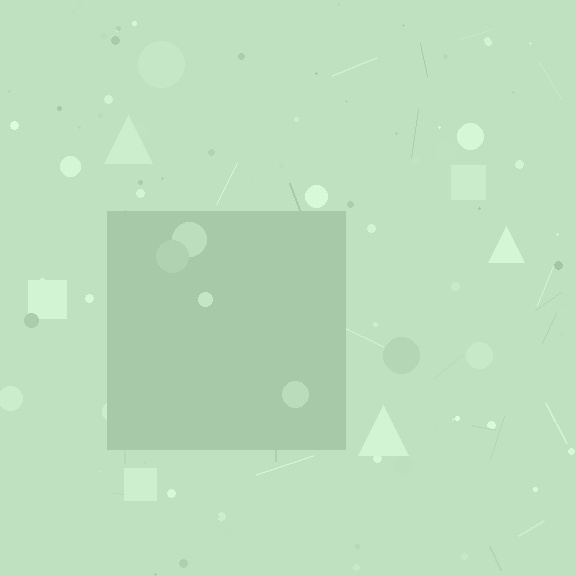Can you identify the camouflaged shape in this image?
The camouflaged shape is a square.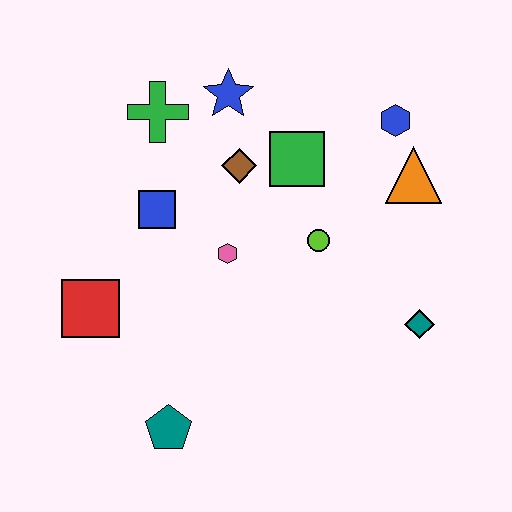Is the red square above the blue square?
No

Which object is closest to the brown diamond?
The green square is closest to the brown diamond.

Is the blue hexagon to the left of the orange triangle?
Yes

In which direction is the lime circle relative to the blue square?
The lime circle is to the right of the blue square.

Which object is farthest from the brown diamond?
The teal pentagon is farthest from the brown diamond.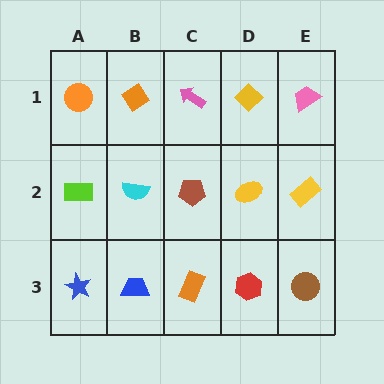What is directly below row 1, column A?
A lime rectangle.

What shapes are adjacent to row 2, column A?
An orange circle (row 1, column A), a blue star (row 3, column A), a cyan semicircle (row 2, column B).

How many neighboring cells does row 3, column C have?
3.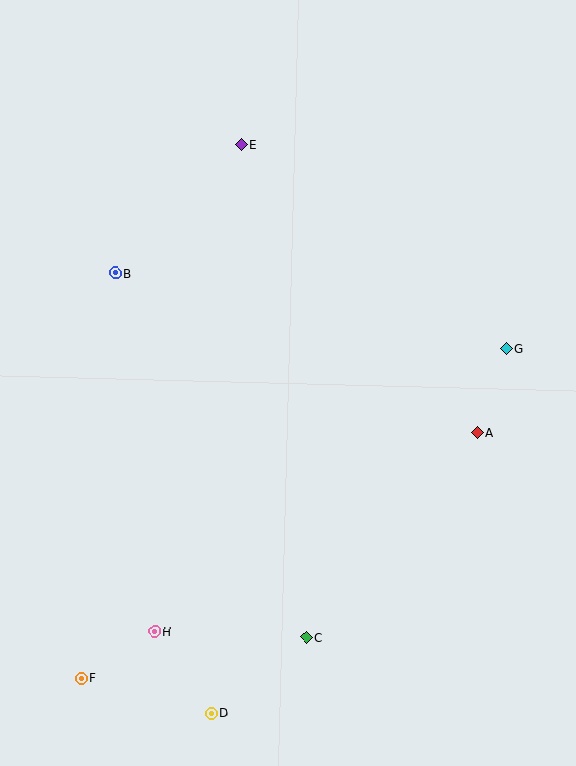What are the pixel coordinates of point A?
Point A is at (477, 433).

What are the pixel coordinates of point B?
Point B is at (115, 273).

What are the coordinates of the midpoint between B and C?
The midpoint between B and C is at (211, 455).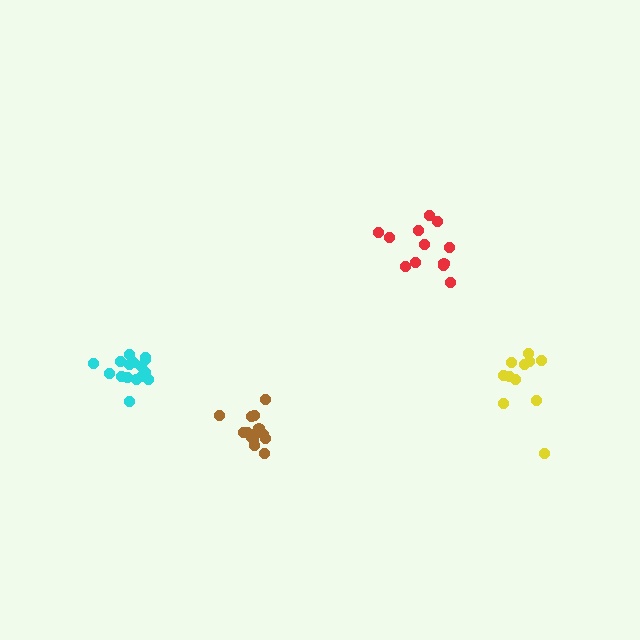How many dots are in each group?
Group 1: 16 dots, Group 2: 11 dots, Group 3: 14 dots, Group 4: 12 dots (53 total).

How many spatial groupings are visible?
There are 4 spatial groupings.